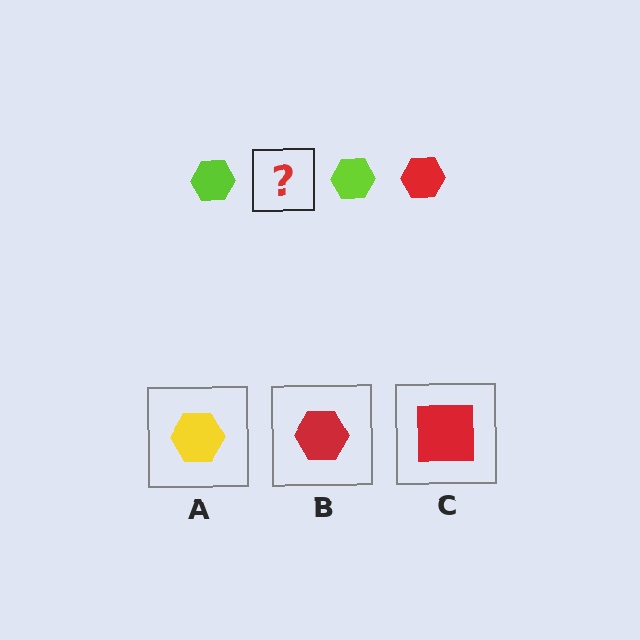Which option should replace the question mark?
Option B.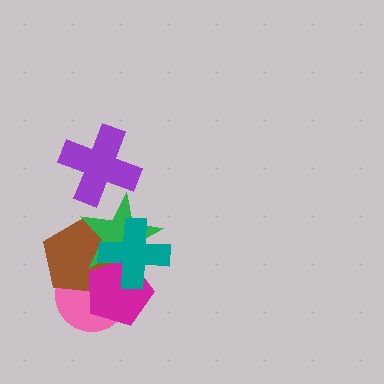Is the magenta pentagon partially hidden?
Yes, it is partially covered by another shape.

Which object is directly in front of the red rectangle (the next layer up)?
The pink circle is directly in front of the red rectangle.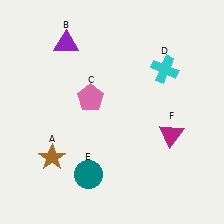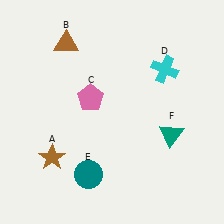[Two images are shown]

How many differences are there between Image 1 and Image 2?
There are 2 differences between the two images.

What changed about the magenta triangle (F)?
In Image 1, F is magenta. In Image 2, it changed to teal.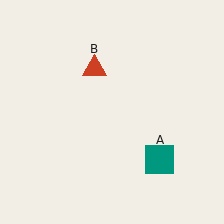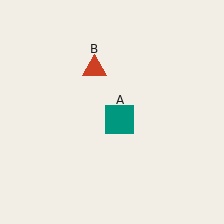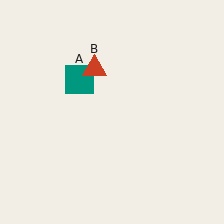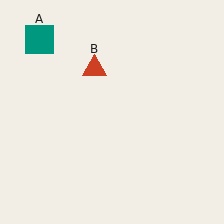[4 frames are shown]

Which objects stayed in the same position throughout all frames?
Red triangle (object B) remained stationary.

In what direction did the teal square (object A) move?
The teal square (object A) moved up and to the left.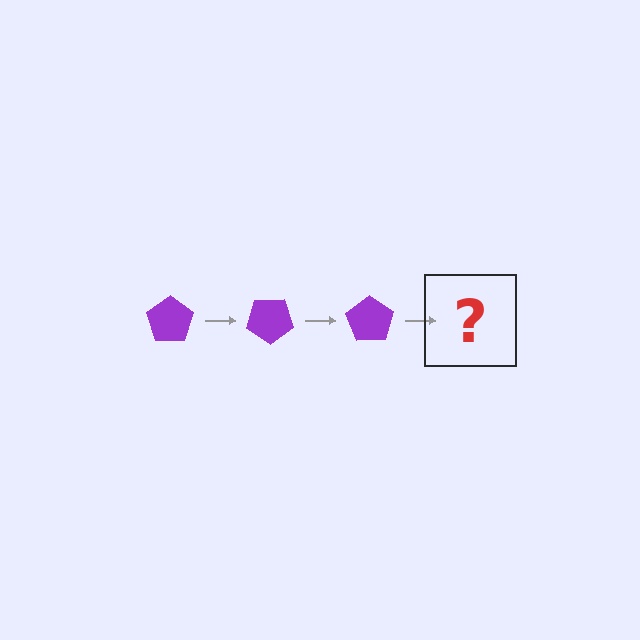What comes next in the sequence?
The next element should be a purple pentagon rotated 105 degrees.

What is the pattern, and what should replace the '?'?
The pattern is that the pentagon rotates 35 degrees each step. The '?' should be a purple pentagon rotated 105 degrees.